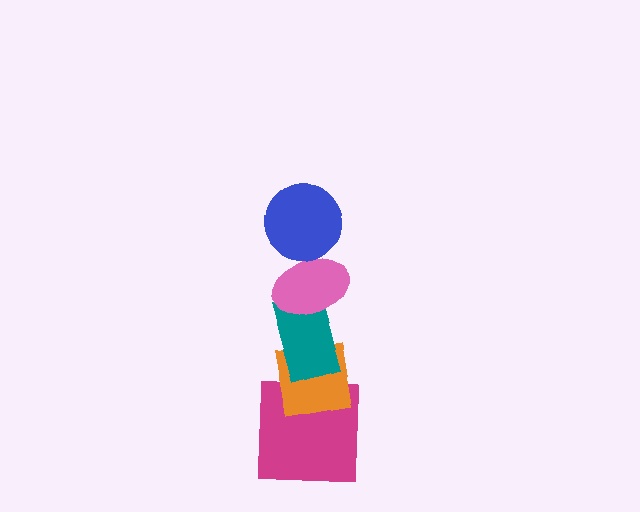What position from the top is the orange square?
The orange square is 4th from the top.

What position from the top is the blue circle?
The blue circle is 1st from the top.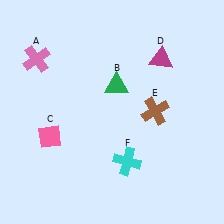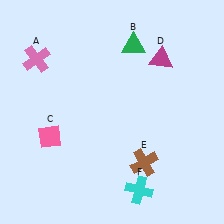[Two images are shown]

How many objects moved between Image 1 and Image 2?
3 objects moved between the two images.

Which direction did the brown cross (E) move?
The brown cross (E) moved down.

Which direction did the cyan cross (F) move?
The cyan cross (F) moved down.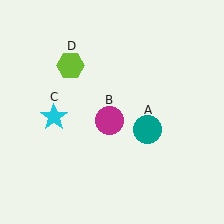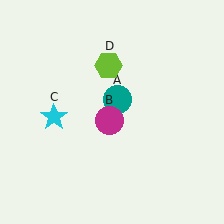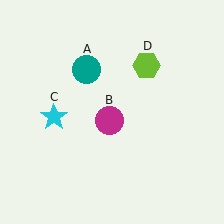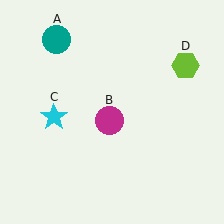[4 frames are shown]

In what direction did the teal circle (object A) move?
The teal circle (object A) moved up and to the left.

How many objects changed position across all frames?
2 objects changed position: teal circle (object A), lime hexagon (object D).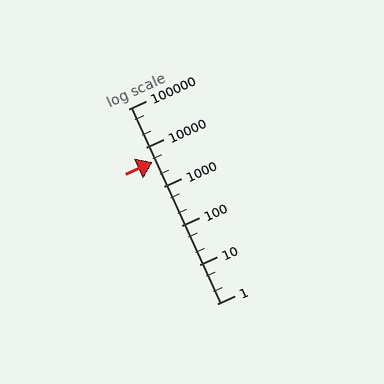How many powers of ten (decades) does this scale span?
The scale spans 5 decades, from 1 to 100000.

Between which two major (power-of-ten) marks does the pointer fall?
The pointer is between 1000 and 10000.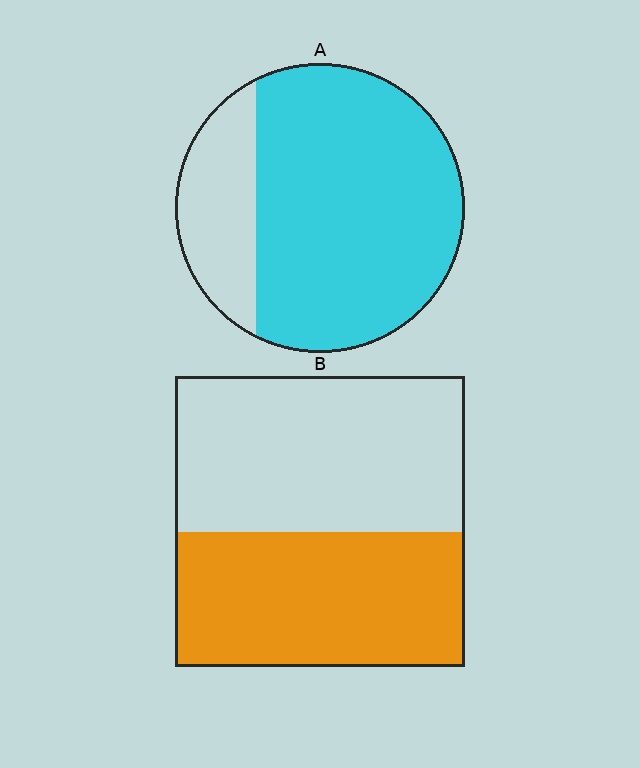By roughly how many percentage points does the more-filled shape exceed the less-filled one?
By roughly 30 percentage points (A over B).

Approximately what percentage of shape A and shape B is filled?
A is approximately 75% and B is approximately 45%.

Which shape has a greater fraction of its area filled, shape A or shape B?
Shape A.